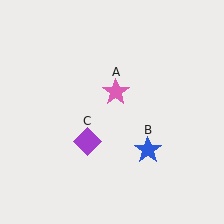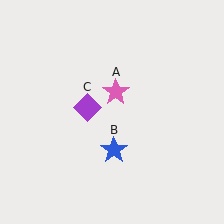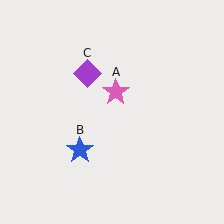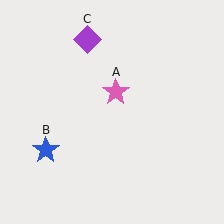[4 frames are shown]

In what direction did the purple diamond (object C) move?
The purple diamond (object C) moved up.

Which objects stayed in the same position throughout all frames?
Pink star (object A) remained stationary.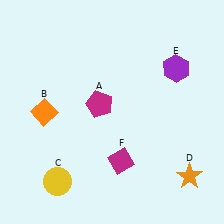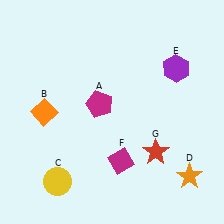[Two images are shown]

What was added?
A red star (G) was added in Image 2.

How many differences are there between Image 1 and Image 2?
There is 1 difference between the two images.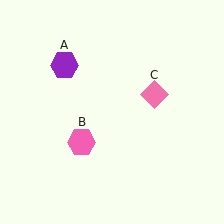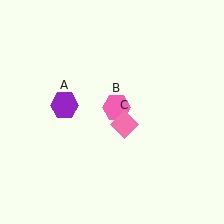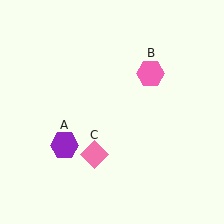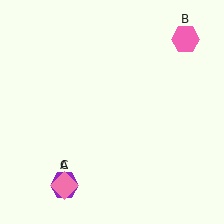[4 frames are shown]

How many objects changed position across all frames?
3 objects changed position: purple hexagon (object A), pink hexagon (object B), pink diamond (object C).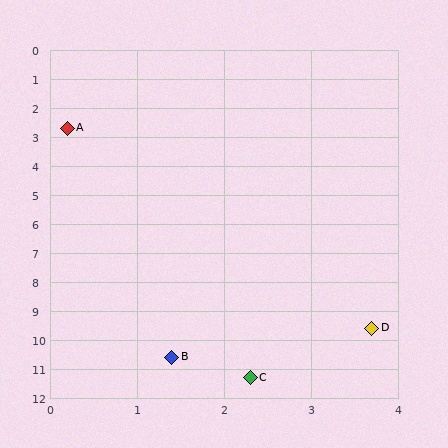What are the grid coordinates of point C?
Point C is at approximately (2.3, 11.3).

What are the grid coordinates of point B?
Point B is at approximately (1.4, 10.6).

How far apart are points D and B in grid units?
Points D and B are about 2.5 grid units apart.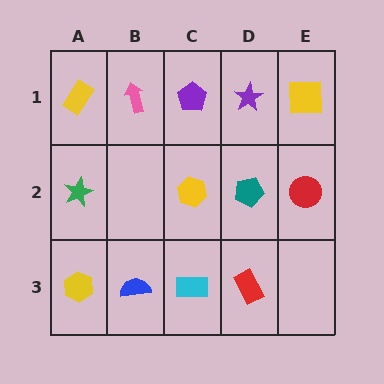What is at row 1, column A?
A yellow rectangle.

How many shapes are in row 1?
5 shapes.